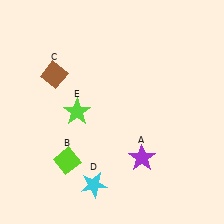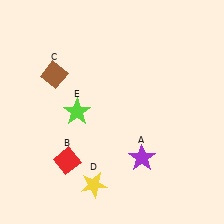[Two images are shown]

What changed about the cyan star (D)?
In Image 1, D is cyan. In Image 2, it changed to yellow.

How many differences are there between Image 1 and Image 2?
There are 2 differences between the two images.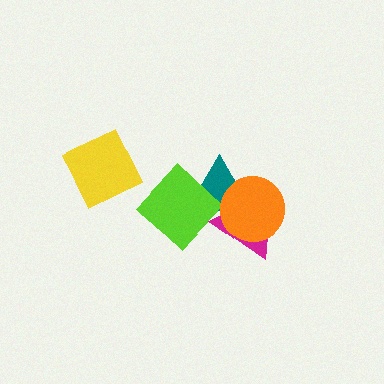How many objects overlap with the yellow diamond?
0 objects overlap with the yellow diamond.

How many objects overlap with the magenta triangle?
3 objects overlap with the magenta triangle.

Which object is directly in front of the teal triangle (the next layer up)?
The lime diamond is directly in front of the teal triangle.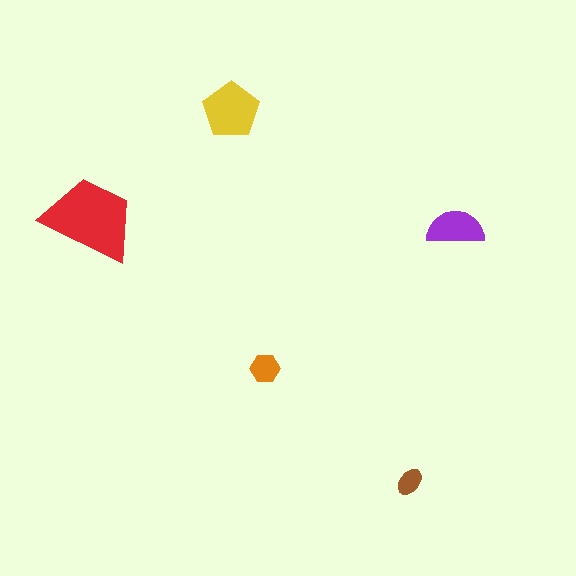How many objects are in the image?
There are 5 objects in the image.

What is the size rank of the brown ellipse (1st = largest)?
5th.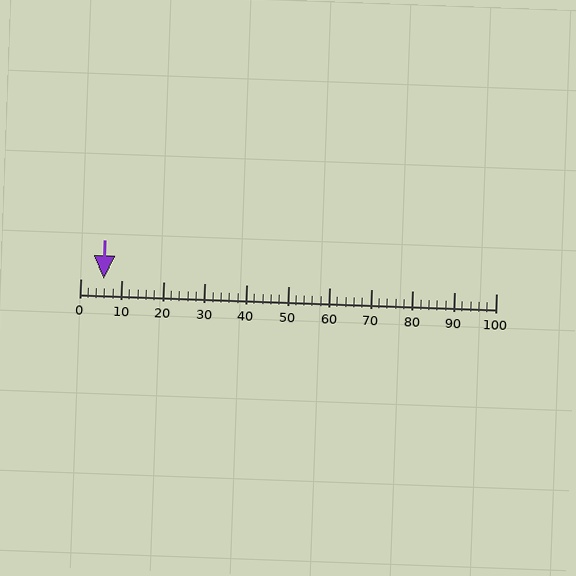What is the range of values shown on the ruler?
The ruler shows values from 0 to 100.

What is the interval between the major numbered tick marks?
The major tick marks are spaced 10 units apart.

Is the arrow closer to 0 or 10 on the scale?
The arrow is closer to 10.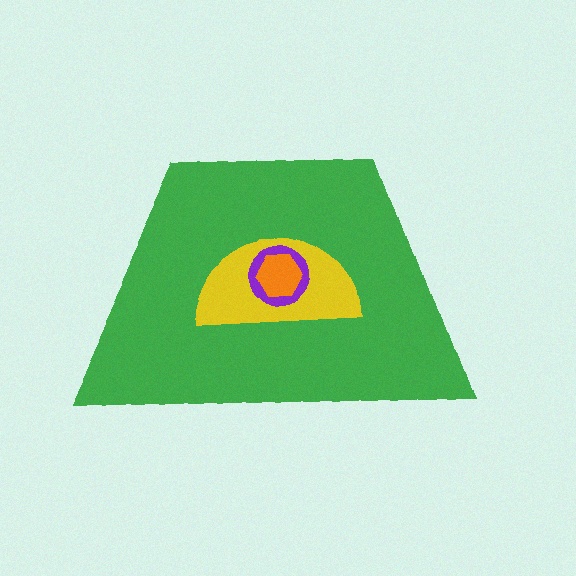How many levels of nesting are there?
4.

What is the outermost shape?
The green trapezoid.